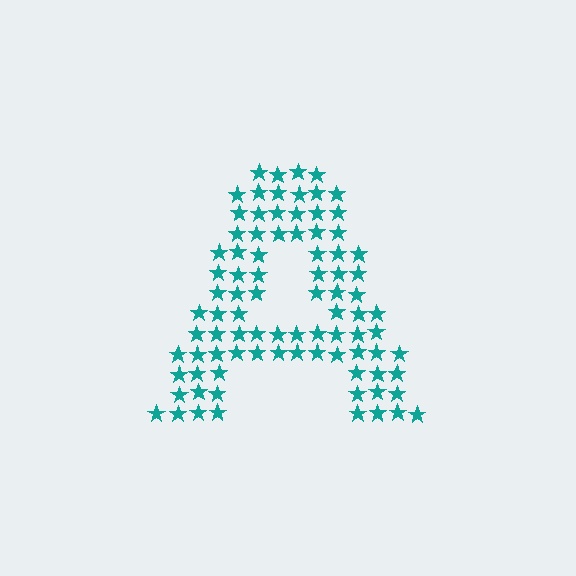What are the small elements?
The small elements are stars.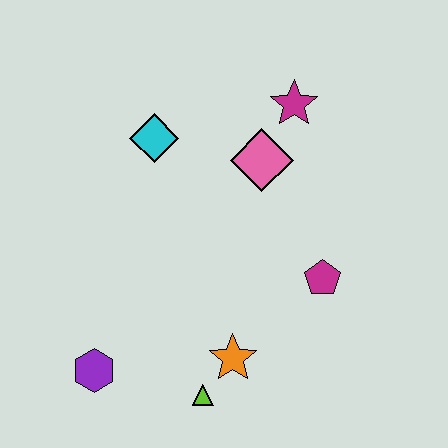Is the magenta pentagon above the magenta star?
No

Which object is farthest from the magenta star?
The purple hexagon is farthest from the magenta star.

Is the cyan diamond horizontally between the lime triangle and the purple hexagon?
Yes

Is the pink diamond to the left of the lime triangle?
No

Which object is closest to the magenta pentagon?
The orange star is closest to the magenta pentagon.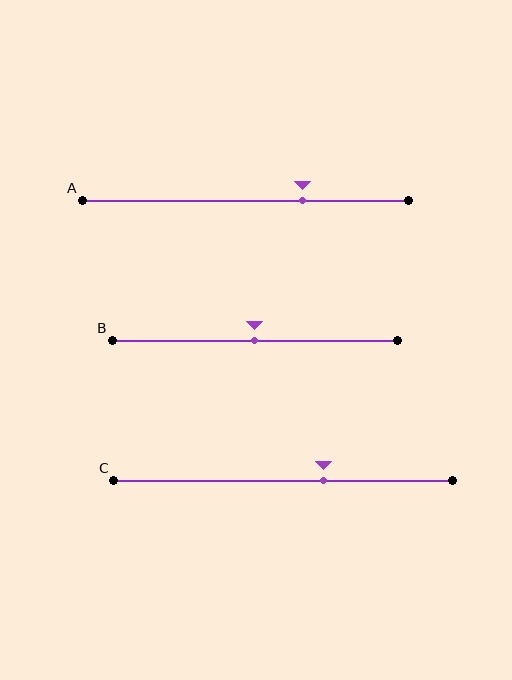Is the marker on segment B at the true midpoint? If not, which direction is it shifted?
Yes, the marker on segment B is at the true midpoint.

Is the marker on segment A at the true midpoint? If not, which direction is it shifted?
No, the marker on segment A is shifted to the right by about 17% of the segment length.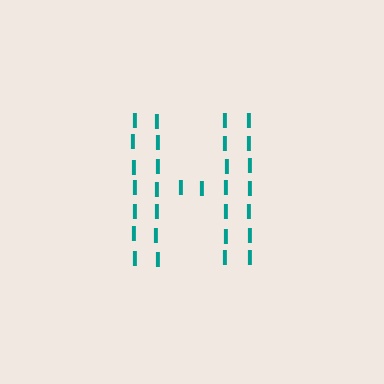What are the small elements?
The small elements are letter I's.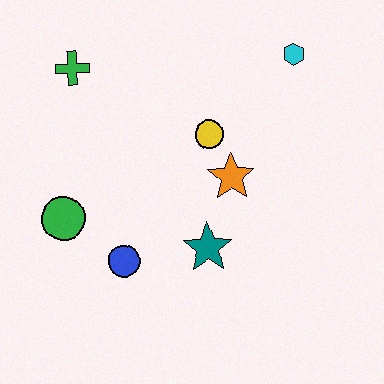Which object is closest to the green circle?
The blue circle is closest to the green circle.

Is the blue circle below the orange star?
Yes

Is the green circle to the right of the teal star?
No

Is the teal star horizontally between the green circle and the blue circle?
No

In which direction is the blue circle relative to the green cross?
The blue circle is below the green cross.